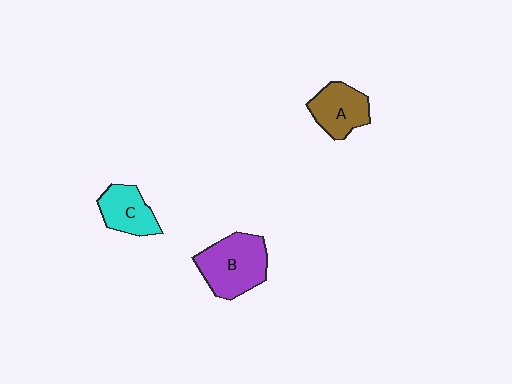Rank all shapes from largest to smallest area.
From largest to smallest: B (purple), A (brown), C (cyan).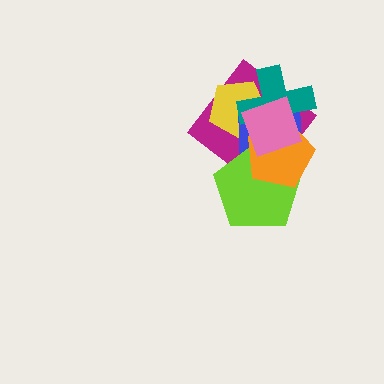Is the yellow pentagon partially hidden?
Yes, it is partially covered by another shape.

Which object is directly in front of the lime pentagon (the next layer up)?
The orange pentagon is directly in front of the lime pentagon.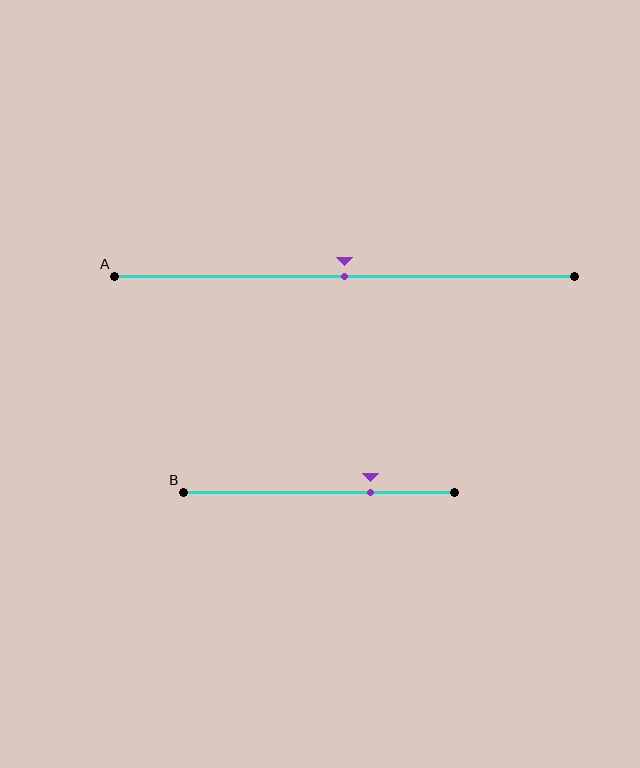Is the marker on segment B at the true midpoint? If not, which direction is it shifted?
No, the marker on segment B is shifted to the right by about 19% of the segment length.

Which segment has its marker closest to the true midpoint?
Segment A has its marker closest to the true midpoint.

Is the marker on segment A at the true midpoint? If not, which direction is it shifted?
Yes, the marker on segment A is at the true midpoint.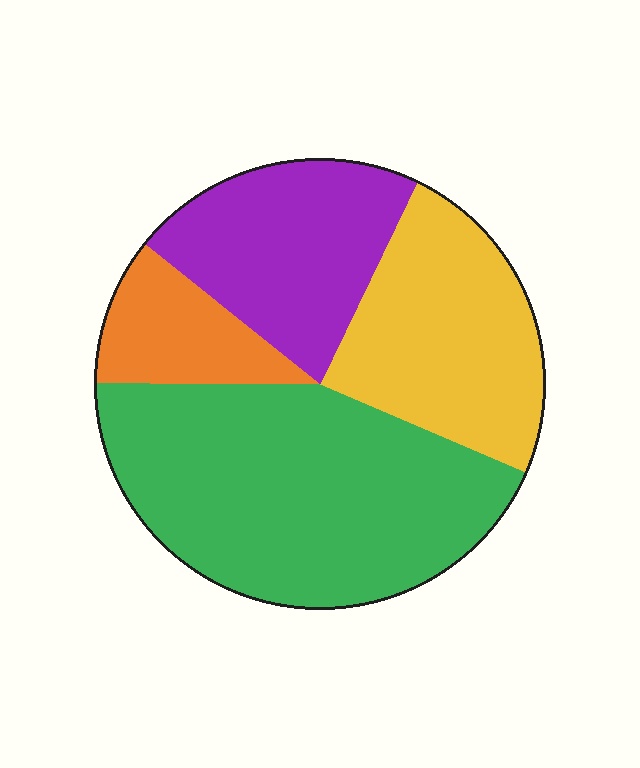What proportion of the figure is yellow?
Yellow takes up about one quarter (1/4) of the figure.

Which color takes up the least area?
Orange, at roughly 10%.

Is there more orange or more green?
Green.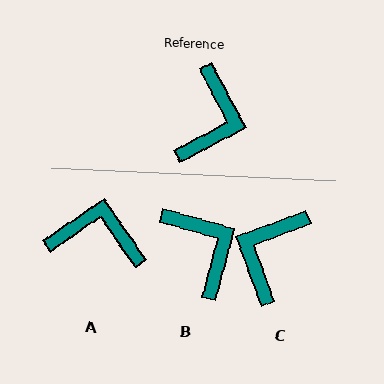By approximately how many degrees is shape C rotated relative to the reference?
Approximately 173 degrees counter-clockwise.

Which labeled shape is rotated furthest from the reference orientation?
C, about 173 degrees away.